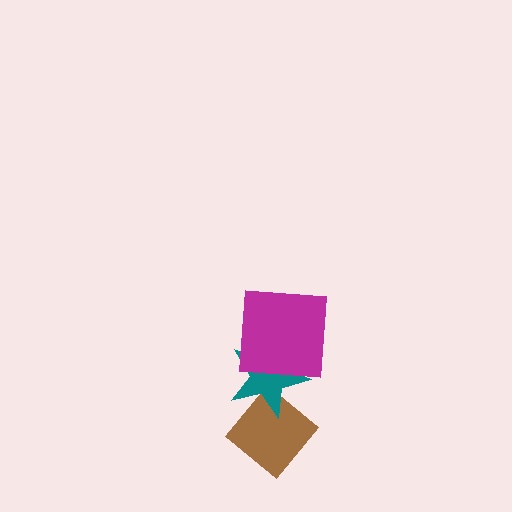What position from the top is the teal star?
The teal star is 2nd from the top.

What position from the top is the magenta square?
The magenta square is 1st from the top.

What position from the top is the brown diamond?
The brown diamond is 3rd from the top.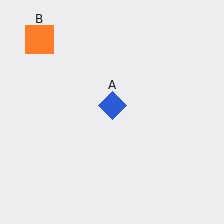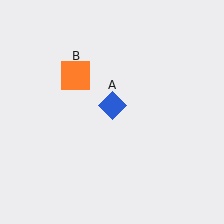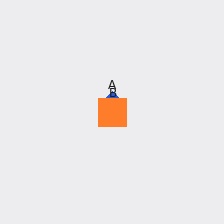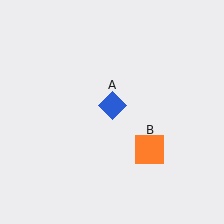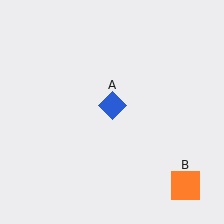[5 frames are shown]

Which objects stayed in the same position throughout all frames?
Blue diamond (object A) remained stationary.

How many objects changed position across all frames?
1 object changed position: orange square (object B).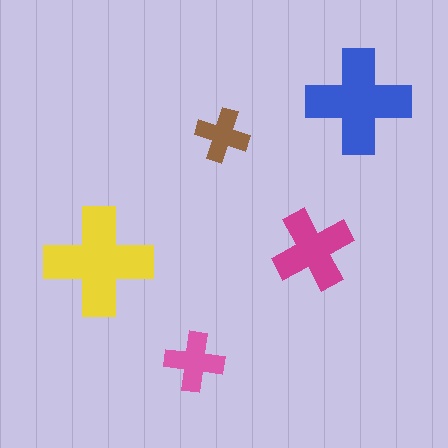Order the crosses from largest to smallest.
the yellow one, the blue one, the magenta one, the pink one, the brown one.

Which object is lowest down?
The pink cross is bottommost.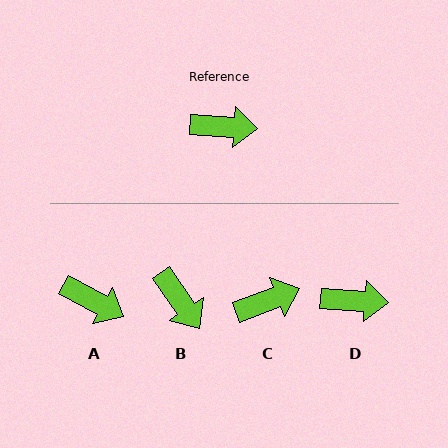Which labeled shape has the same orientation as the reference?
D.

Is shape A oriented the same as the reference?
No, it is off by about 25 degrees.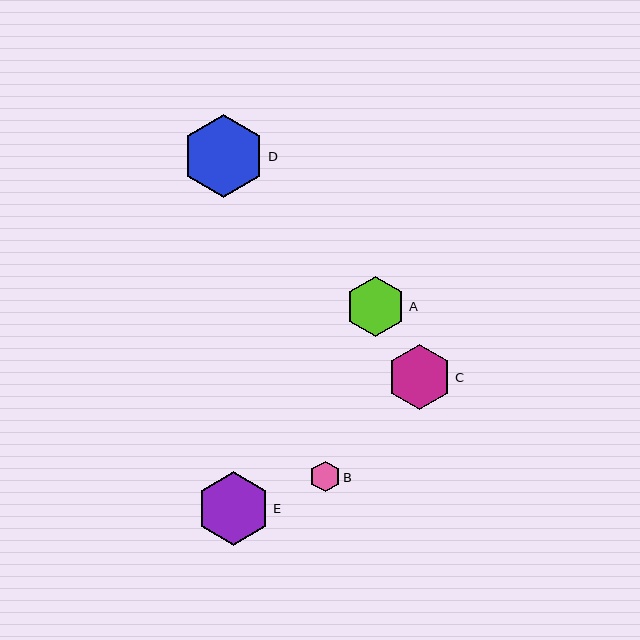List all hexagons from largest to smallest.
From largest to smallest: D, E, C, A, B.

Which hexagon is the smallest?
Hexagon B is the smallest with a size of approximately 31 pixels.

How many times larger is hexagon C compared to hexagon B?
Hexagon C is approximately 2.1 times the size of hexagon B.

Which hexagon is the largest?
Hexagon D is the largest with a size of approximately 83 pixels.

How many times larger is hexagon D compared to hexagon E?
Hexagon D is approximately 1.1 times the size of hexagon E.